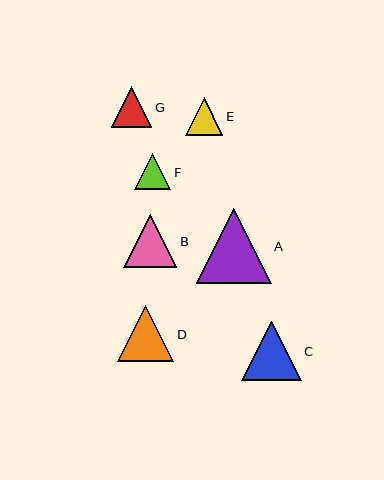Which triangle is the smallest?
Triangle F is the smallest with a size of approximately 36 pixels.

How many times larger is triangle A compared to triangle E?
Triangle A is approximately 2.0 times the size of triangle E.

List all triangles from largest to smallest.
From largest to smallest: A, C, D, B, G, E, F.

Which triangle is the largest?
Triangle A is the largest with a size of approximately 75 pixels.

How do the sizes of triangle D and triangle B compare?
Triangle D and triangle B are approximately the same size.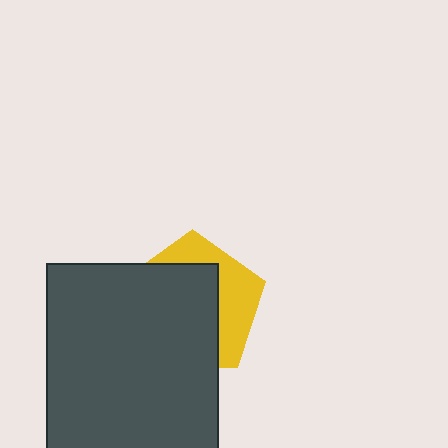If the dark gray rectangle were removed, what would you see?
You would see the complete yellow pentagon.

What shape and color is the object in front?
The object in front is a dark gray rectangle.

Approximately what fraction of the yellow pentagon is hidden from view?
Roughly 64% of the yellow pentagon is hidden behind the dark gray rectangle.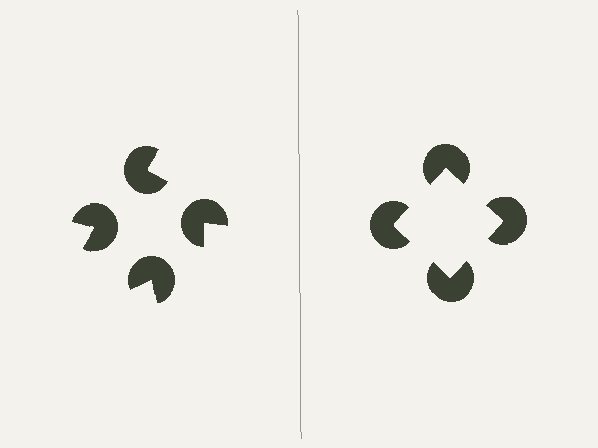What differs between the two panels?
The pac-man discs are positioned identically on both sides; only the wedge orientations differ. On the right they align to a square; on the left they are misaligned.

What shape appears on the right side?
An illusory square.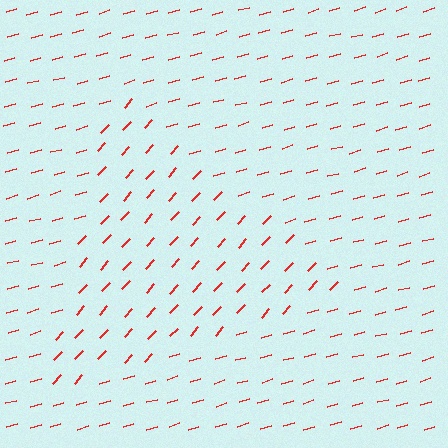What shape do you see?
I see a triangle.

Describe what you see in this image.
The image is filled with small red line segments. A triangle region in the image has lines oriented differently from the surrounding lines, creating a visible texture boundary.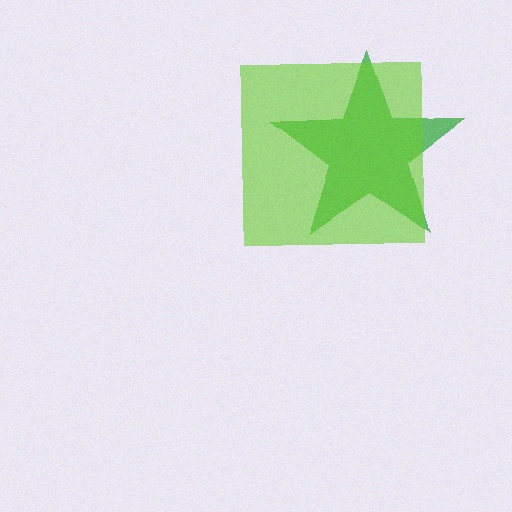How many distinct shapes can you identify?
There are 2 distinct shapes: a green star, a lime square.